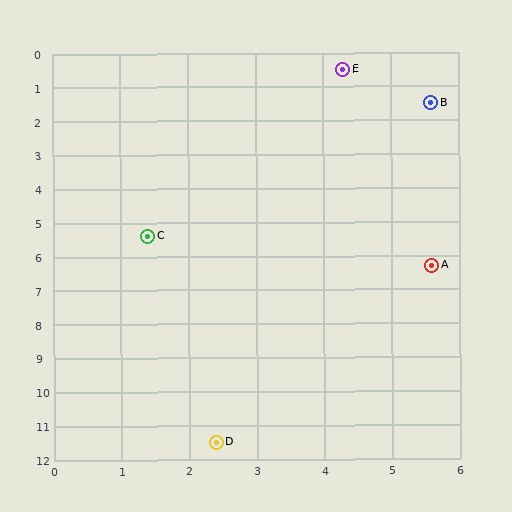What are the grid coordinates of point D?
Point D is at approximately (2.4, 11.5).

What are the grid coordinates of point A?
Point A is at approximately (5.6, 6.3).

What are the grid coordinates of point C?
Point C is at approximately (1.4, 5.4).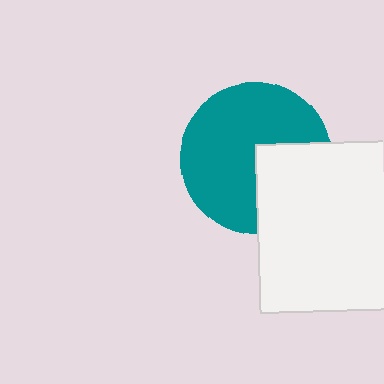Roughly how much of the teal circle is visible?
Most of it is visible (roughly 68%).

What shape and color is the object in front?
The object in front is a white square.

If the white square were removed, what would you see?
You would see the complete teal circle.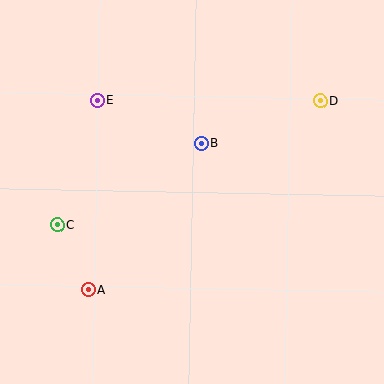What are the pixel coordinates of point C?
Point C is at (58, 225).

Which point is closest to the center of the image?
Point B at (201, 144) is closest to the center.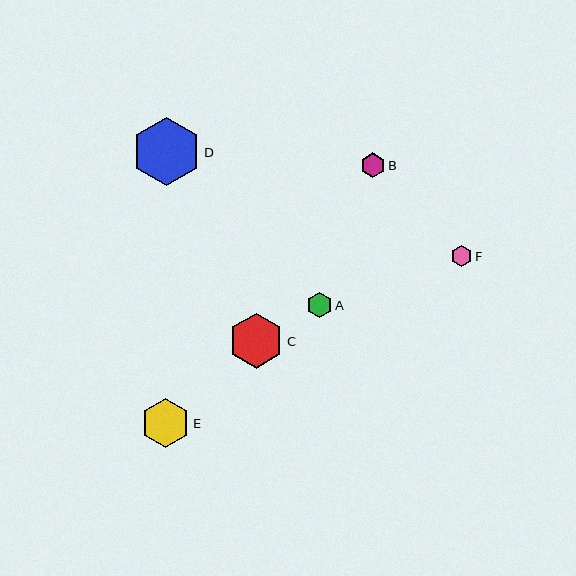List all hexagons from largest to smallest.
From largest to smallest: D, C, E, A, B, F.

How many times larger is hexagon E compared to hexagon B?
Hexagon E is approximately 2.0 times the size of hexagon B.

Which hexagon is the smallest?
Hexagon F is the smallest with a size of approximately 21 pixels.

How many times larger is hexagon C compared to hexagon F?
Hexagon C is approximately 2.7 times the size of hexagon F.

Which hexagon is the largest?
Hexagon D is the largest with a size of approximately 68 pixels.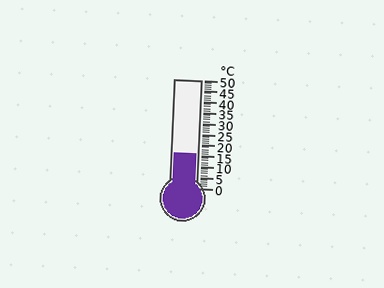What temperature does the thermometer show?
The thermometer shows approximately 16°C.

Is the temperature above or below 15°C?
The temperature is above 15°C.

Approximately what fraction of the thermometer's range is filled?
The thermometer is filled to approximately 30% of its range.